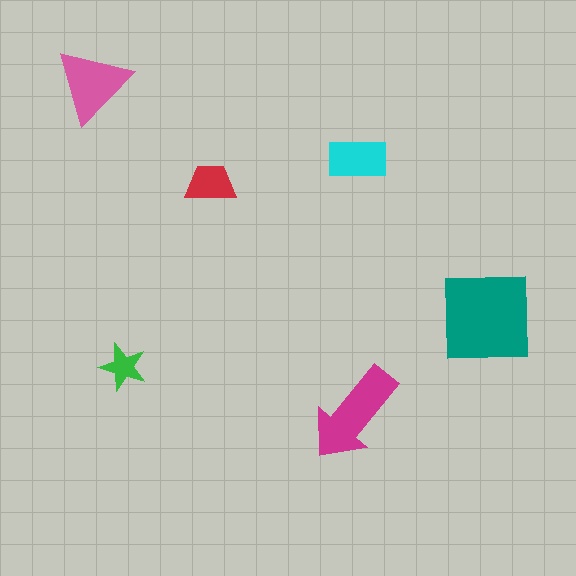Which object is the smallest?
The green star.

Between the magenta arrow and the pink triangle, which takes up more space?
The magenta arrow.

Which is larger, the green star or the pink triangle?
The pink triangle.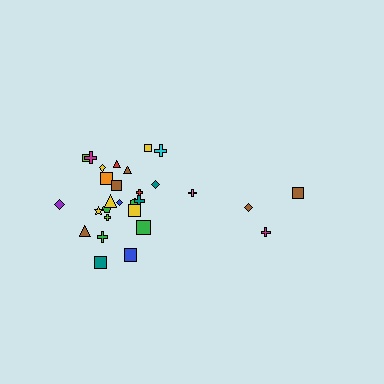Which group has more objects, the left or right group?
The left group.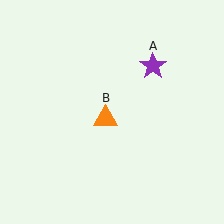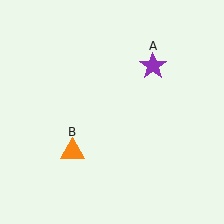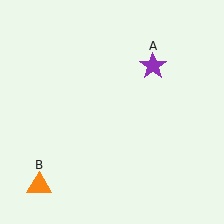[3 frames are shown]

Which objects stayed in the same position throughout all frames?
Purple star (object A) remained stationary.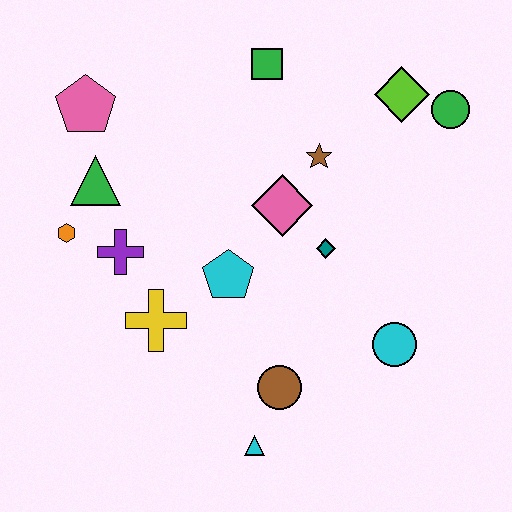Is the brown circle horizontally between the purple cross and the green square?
No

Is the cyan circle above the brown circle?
Yes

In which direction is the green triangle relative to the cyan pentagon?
The green triangle is to the left of the cyan pentagon.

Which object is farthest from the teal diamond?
The pink pentagon is farthest from the teal diamond.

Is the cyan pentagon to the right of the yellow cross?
Yes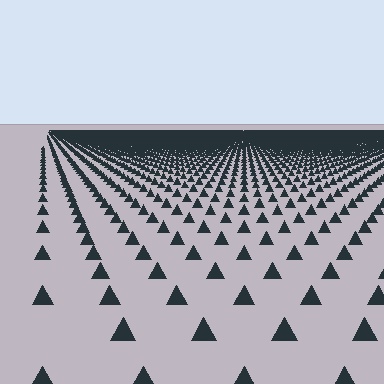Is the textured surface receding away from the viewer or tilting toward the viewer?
The surface is receding away from the viewer. Texture elements get smaller and denser toward the top.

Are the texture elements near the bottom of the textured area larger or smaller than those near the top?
Larger. Near the bottom, elements are closer to the viewer and appear at a bigger on-screen size.